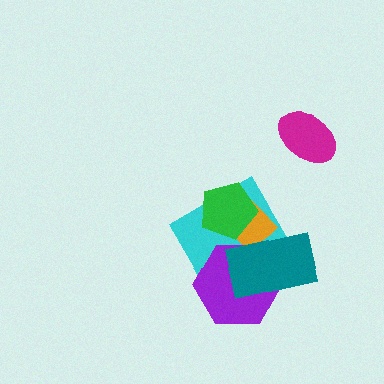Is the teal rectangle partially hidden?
No, no other shape covers it.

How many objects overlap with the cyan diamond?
4 objects overlap with the cyan diamond.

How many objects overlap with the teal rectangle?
3 objects overlap with the teal rectangle.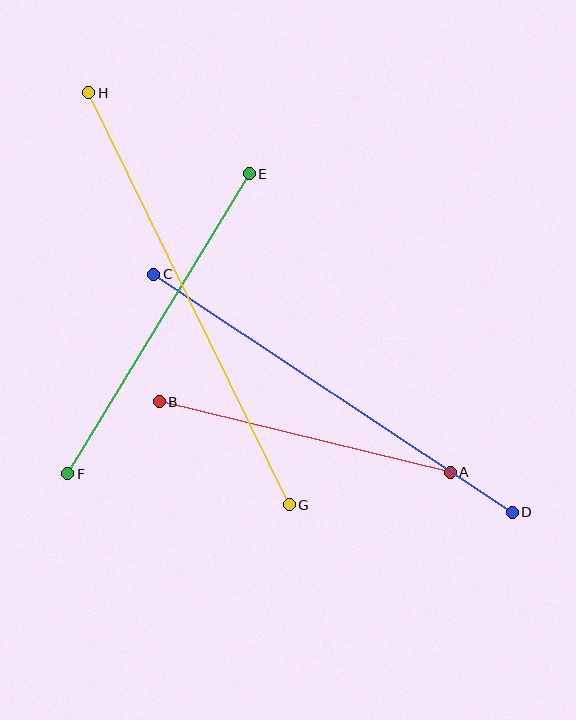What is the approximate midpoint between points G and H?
The midpoint is at approximately (189, 299) pixels.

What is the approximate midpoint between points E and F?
The midpoint is at approximately (159, 324) pixels.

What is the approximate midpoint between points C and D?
The midpoint is at approximately (333, 393) pixels.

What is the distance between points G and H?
The distance is approximately 459 pixels.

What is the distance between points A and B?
The distance is approximately 299 pixels.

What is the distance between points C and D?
The distance is approximately 430 pixels.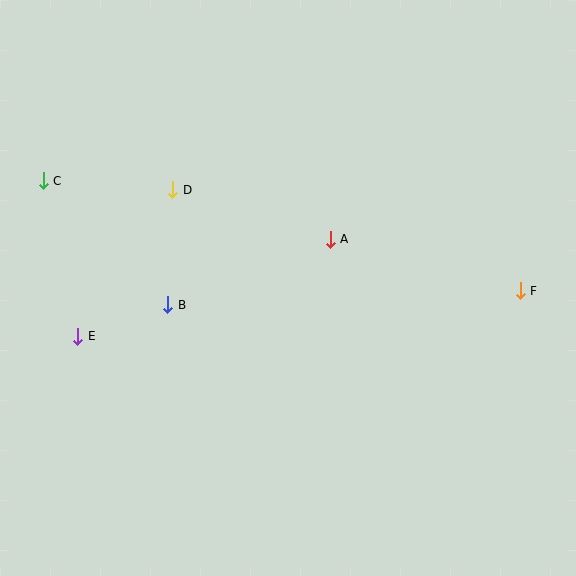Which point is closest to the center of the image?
Point A at (330, 239) is closest to the center.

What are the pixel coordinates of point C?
Point C is at (43, 181).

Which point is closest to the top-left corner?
Point C is closest to the top-left corner.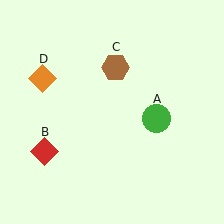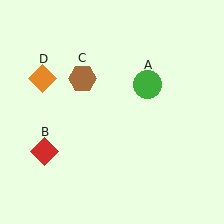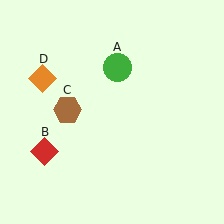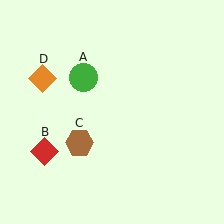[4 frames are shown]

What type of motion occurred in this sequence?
The green circle (object A), brown hexagon (object C) rotated counterclockwise around the center of the scene.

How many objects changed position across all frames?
2 objects changed position: green circle (object A), brown hexagon (object C).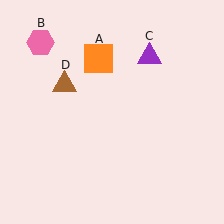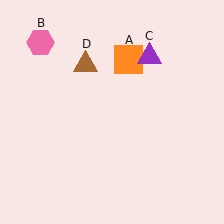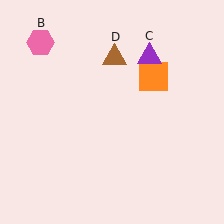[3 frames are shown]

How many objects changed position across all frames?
2 objects changed position: orange square (object A), brown triangle (object D).